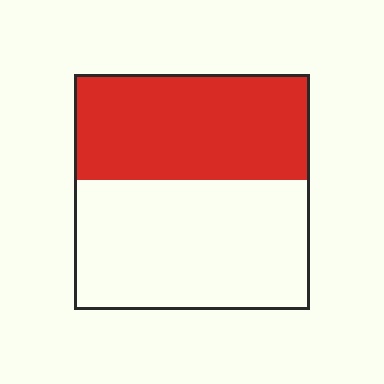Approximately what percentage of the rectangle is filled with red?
Approximately 45%.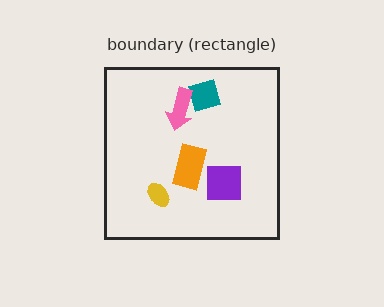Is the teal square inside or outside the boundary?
Inside.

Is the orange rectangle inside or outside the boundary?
Inside.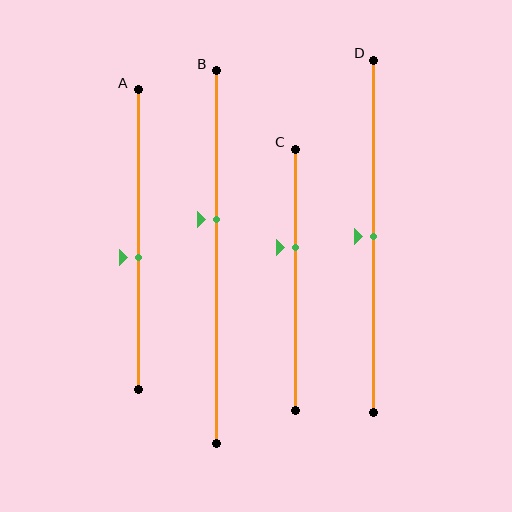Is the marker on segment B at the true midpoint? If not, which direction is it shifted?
No, the marker on segment B is shifted upward by about 10% of the segment length.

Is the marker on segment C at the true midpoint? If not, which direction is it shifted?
No, the marker on segment C is shifted upward by about 12% of the segment length.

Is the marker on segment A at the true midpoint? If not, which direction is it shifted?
No, the marker on segment A is shifted downward by about 6% of the segment length.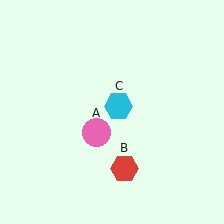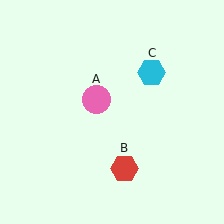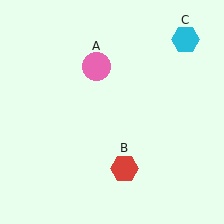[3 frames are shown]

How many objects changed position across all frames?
2 objects changed position: pink circle (object A), cyan hexagon (object C).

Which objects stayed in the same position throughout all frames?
Red hexagon (object B) remained stationary.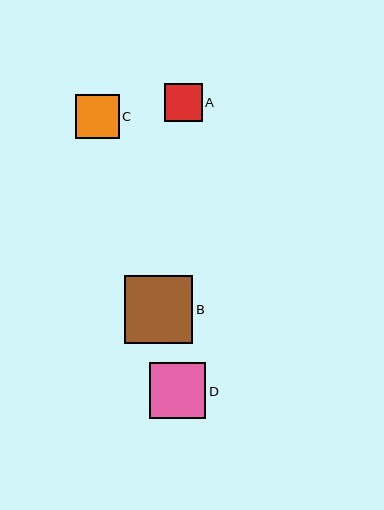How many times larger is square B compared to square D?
Square B is approximately 1.2 times the size of square D.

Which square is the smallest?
Square A is the smallest with a size of approximately 37 pixels.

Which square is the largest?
Square B is the largest with a size of approximately 68 pixels.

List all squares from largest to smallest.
From largest to smallest: B, D, C, A.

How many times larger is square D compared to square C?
Square D is approximately 1.3 times the size of square C.